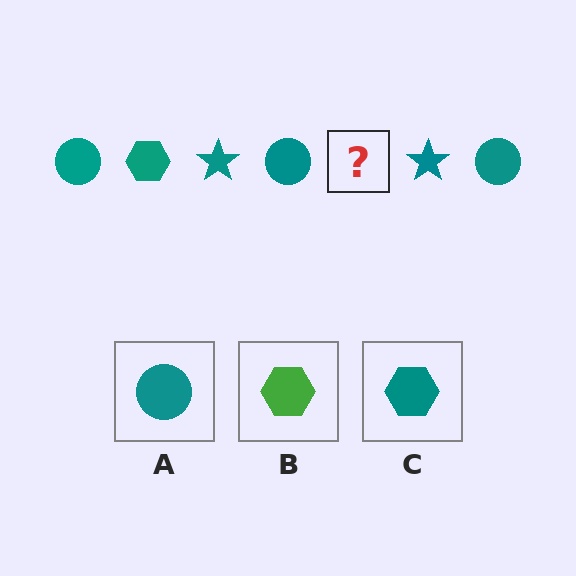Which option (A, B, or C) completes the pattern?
C.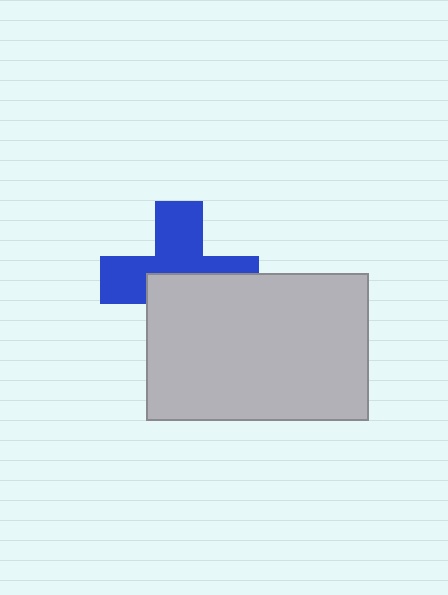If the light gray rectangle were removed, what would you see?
You would see the complete blue cross.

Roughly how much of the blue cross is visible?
About half of it is visible (roughly 53%).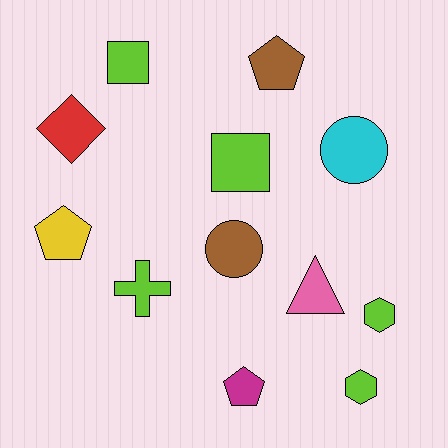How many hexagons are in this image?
There are 2 hexagons.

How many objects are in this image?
There are 12 objects.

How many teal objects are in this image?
There are no teal objects.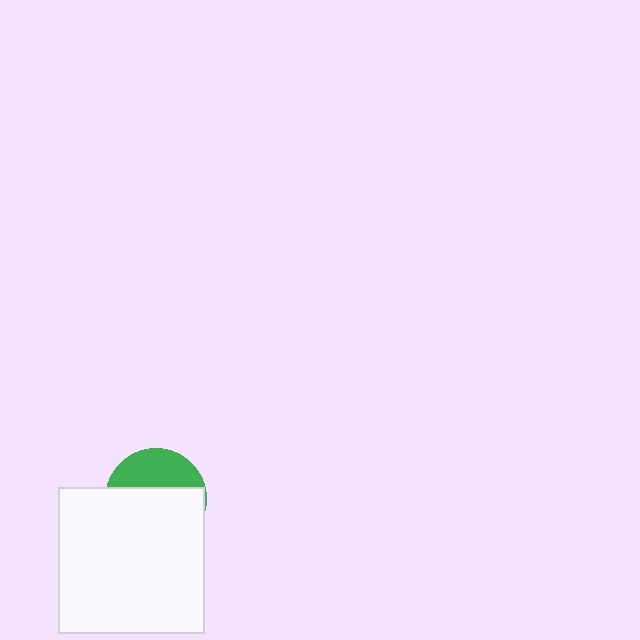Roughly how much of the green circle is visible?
A small part of it is visible (roughly 36%).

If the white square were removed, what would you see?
You would see the complete green circle.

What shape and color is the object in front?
The object in front is a white square.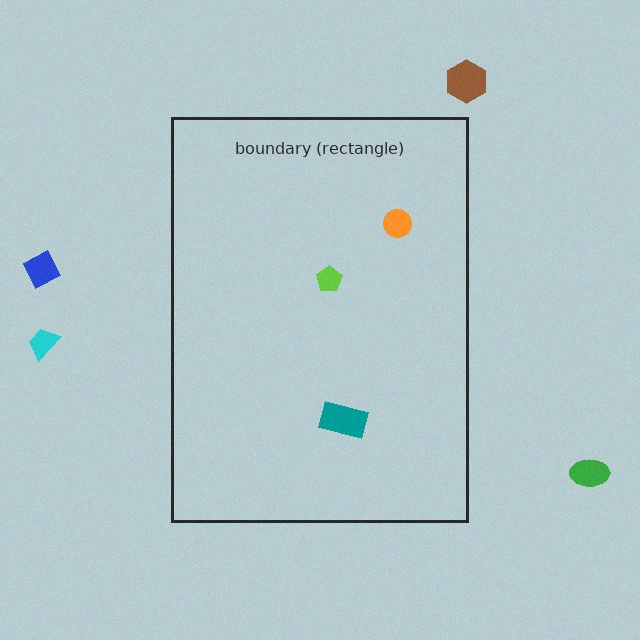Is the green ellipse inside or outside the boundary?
Outside.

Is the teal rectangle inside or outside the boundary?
Inside.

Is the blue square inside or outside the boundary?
Outside.